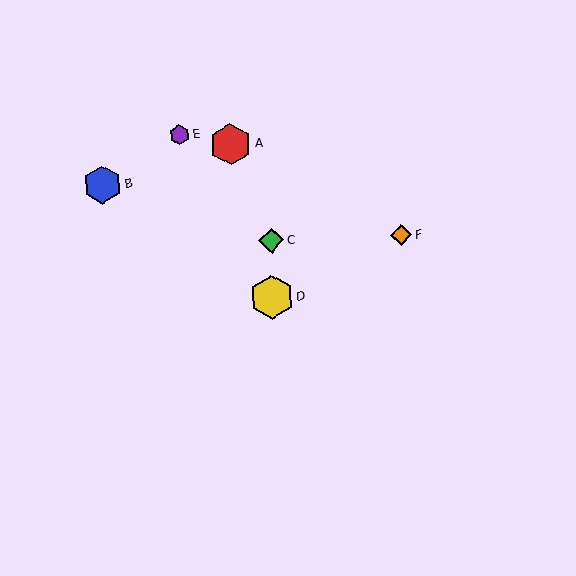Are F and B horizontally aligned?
No, F is at y≈235 and B is at y≈185.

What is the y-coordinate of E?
Object E is at y≈135.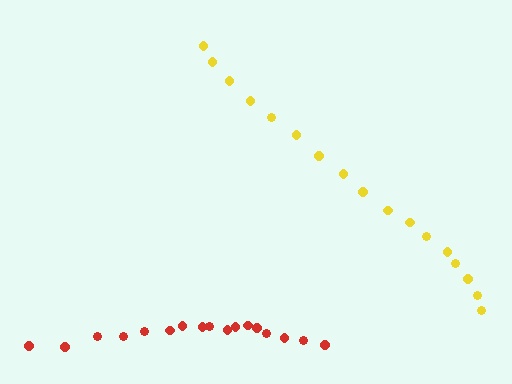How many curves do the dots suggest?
There are 2 distinct paths.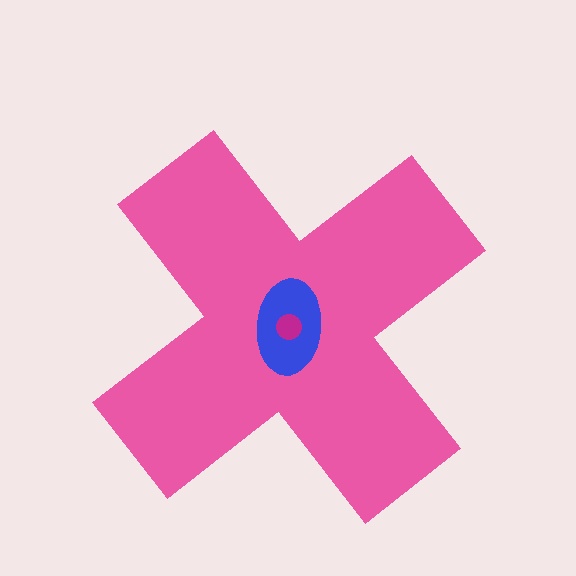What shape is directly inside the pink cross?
The blue ellipse.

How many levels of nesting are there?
3.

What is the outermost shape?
The pink cross.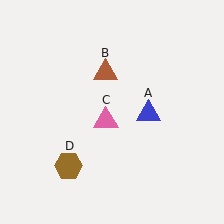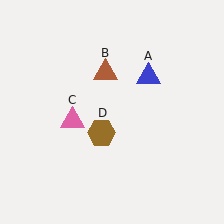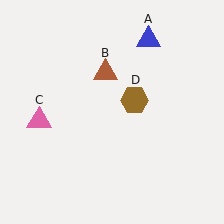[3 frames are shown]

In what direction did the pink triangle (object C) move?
The pink triangle (object C) moved left.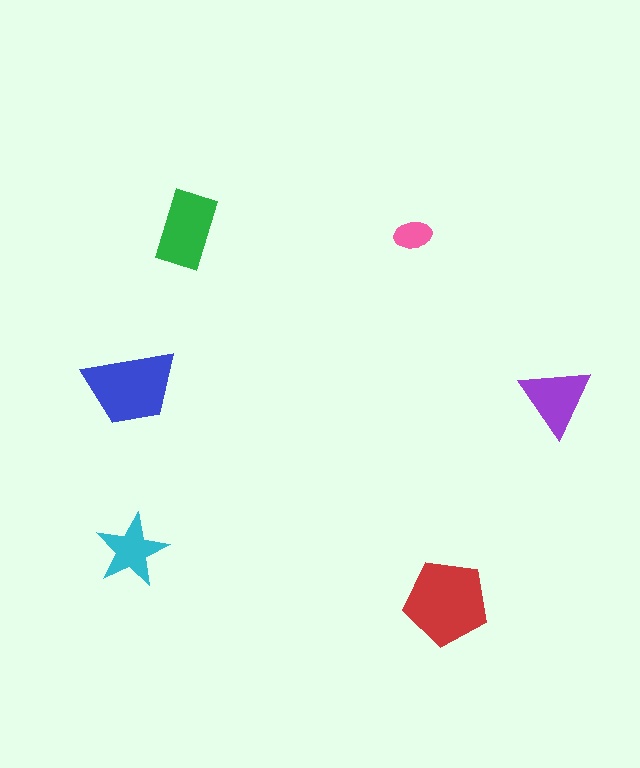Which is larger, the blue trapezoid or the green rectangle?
The blue trapezoid.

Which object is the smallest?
The pink ellipse.